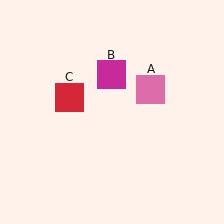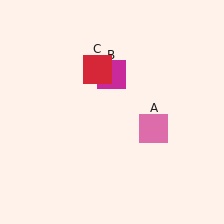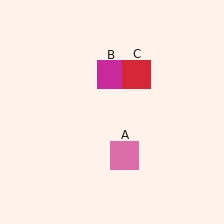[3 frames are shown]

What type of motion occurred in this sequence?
The pink square (object A), red square (object C) rotated clockwise around the center of the scene.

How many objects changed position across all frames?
2 objects changed position: pink square (object A), red square (object C).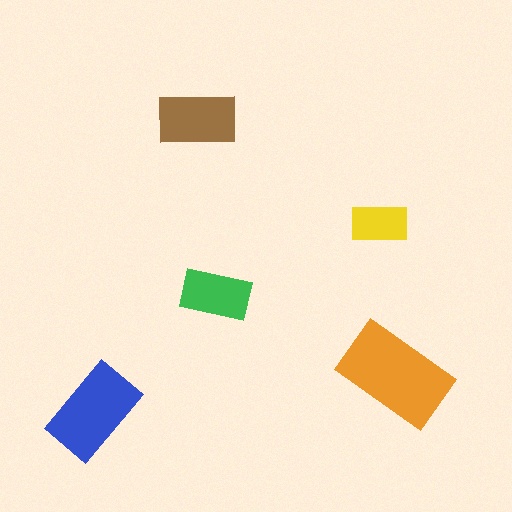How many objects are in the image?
There are 5 objects in the image.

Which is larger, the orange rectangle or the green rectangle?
The orange one.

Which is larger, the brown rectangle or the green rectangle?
The brown one.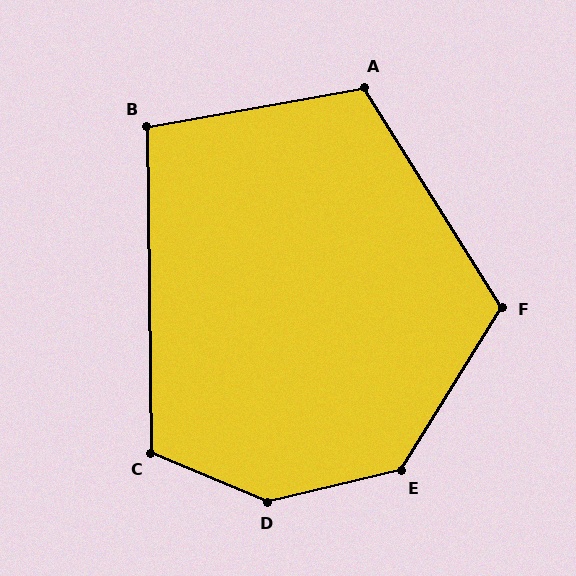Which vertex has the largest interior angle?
D, at approximately 144 degrees.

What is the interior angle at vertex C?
Approximately 113 degrees (obtuse).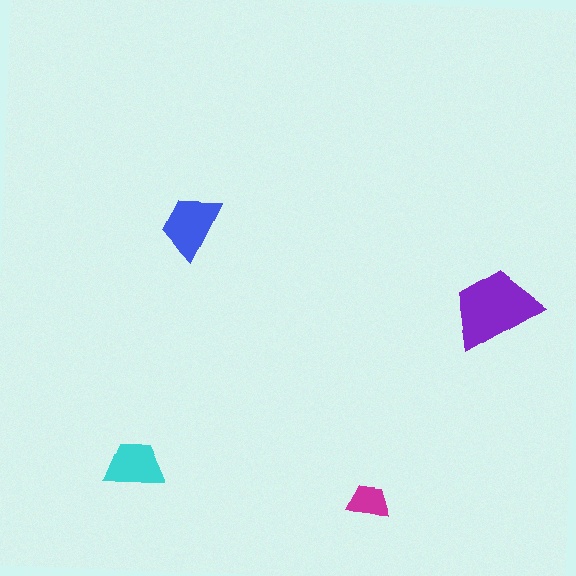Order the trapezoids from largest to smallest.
the purple one, the blue one, the cyan one, the magenta one.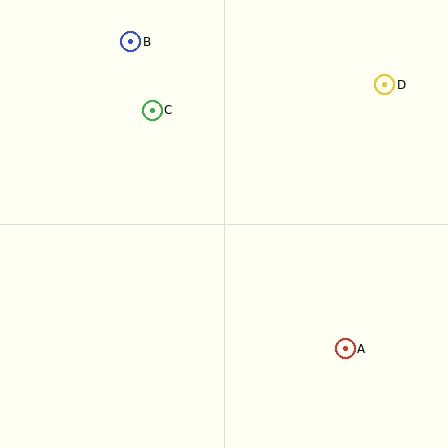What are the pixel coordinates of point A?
Point A is at (345, 349).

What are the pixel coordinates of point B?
Point B is at (131, 42).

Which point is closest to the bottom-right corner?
Point A is closest to the bottom-right corner.